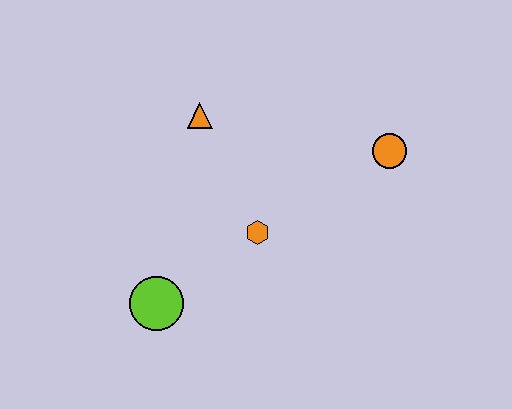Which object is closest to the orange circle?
The orange hexagon is closest to the orange circle.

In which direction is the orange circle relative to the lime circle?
The orange circle is to the right of the lime circle.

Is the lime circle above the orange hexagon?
No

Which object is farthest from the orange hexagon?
The orange circle is farthest from the orange hexagon.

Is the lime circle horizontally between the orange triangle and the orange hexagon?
No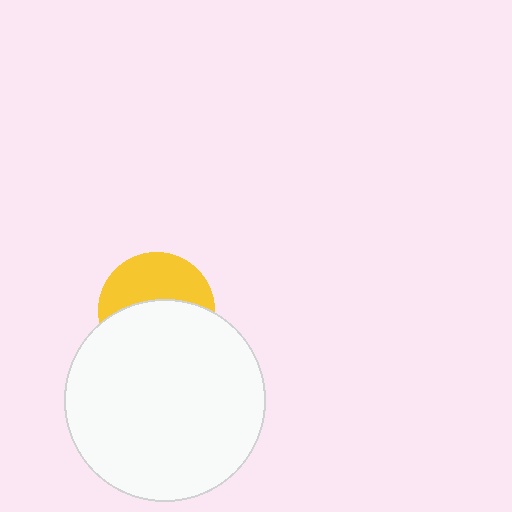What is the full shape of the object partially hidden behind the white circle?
The partially hidden object is a yellow circle.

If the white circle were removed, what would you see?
You would see the complete yellow circle.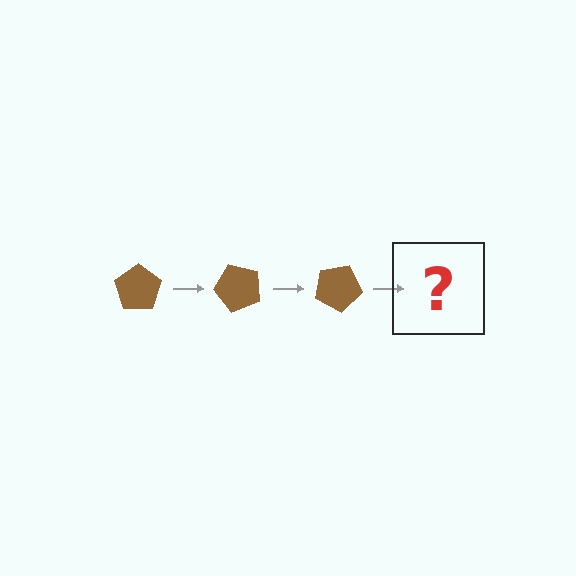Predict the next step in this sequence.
The next step is a brown pentagon rotated 150 degrees.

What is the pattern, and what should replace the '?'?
The pattern is that the pentagon rotates 50 degrees each step. The '?' should be a brown pentagon rotated 150 degrees.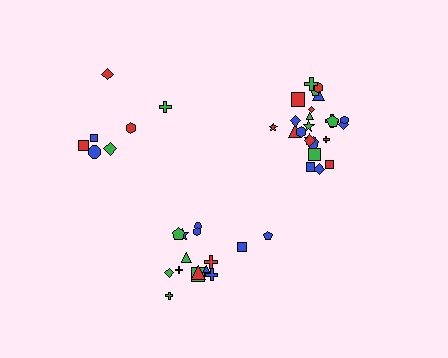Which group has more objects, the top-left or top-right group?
The top-right group.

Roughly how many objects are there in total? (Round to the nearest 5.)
Roughly 45 objects in total.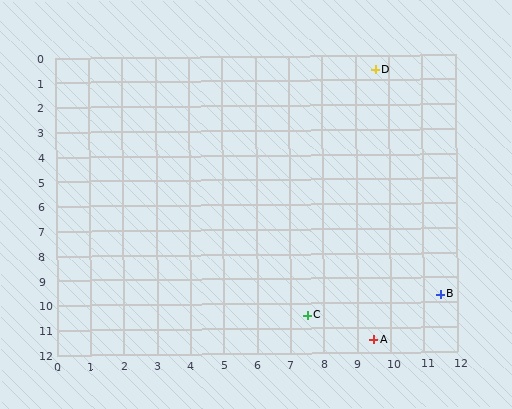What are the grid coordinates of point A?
Point A is at approximately (9.5, 11.5).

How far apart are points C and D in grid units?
Points C and D are about 10.1 grid units apart.